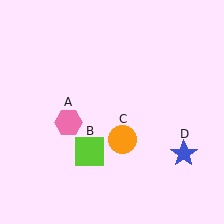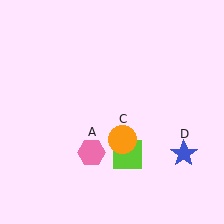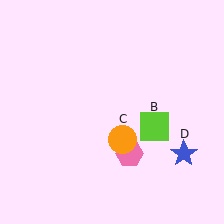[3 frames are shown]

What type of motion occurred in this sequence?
The pink hexagon (object A), lime square (object B) rotated counterclockwise around the center of the scene.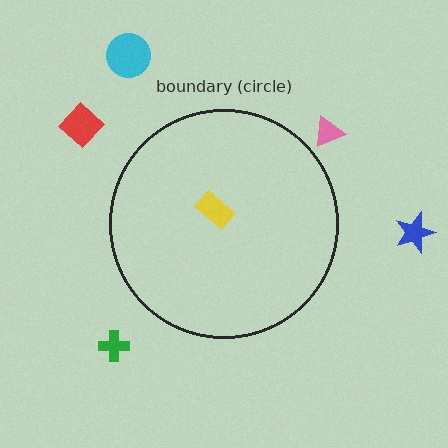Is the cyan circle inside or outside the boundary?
Outside.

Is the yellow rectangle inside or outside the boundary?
Inside.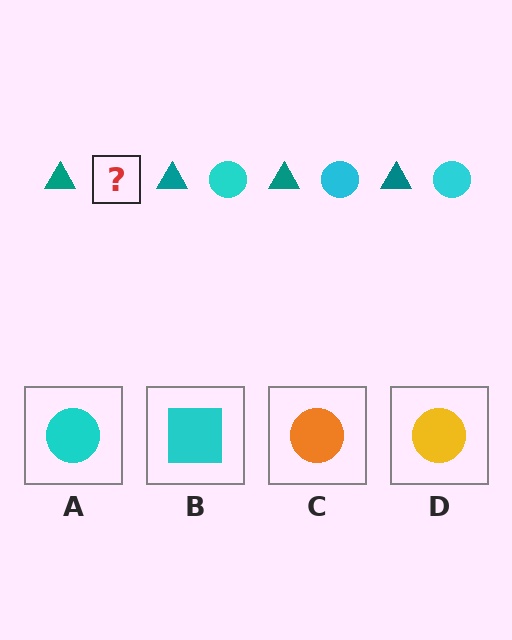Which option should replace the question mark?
Option A.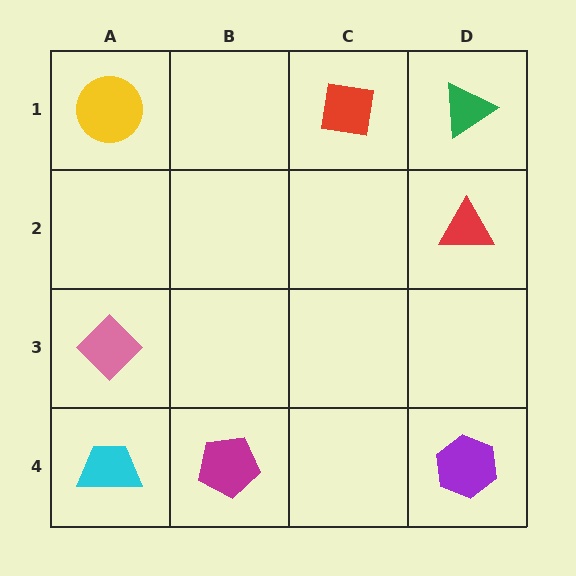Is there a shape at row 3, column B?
No, that cell is empty.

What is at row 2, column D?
A red triangle.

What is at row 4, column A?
A cyan trapezoid.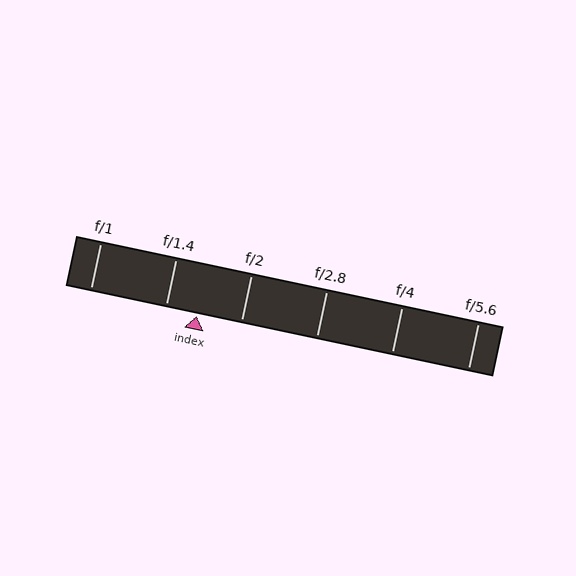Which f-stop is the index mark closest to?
The index mark is closest to f/1.4.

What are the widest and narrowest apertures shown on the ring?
The widest aperture shown is f/1 and the narrowest is f/5.6.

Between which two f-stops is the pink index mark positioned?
The index mark is between f/1.4 and f/2.